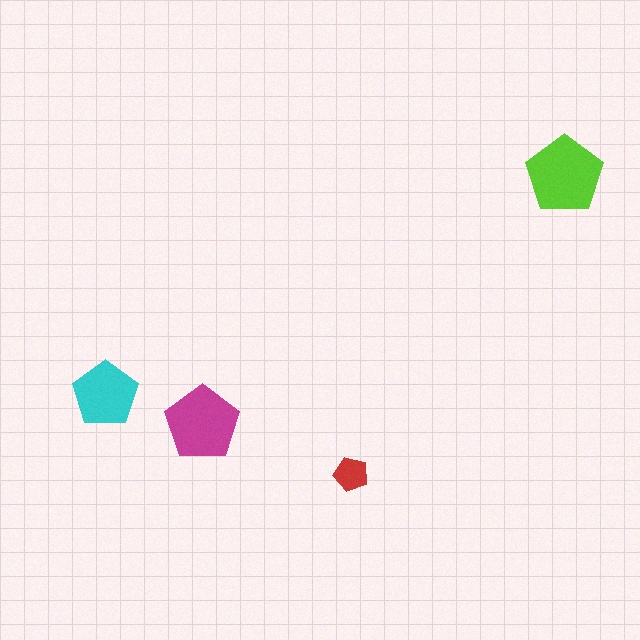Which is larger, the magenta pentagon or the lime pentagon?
The lime one.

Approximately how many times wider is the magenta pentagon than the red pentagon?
About 2 times wider.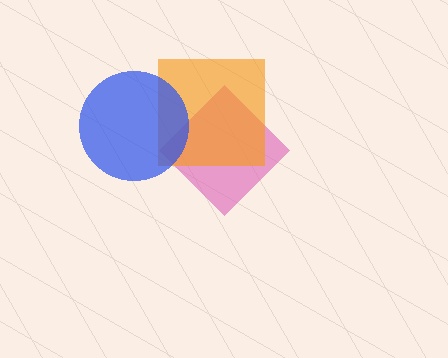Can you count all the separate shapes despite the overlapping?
Yes, there are 3 separate shapes.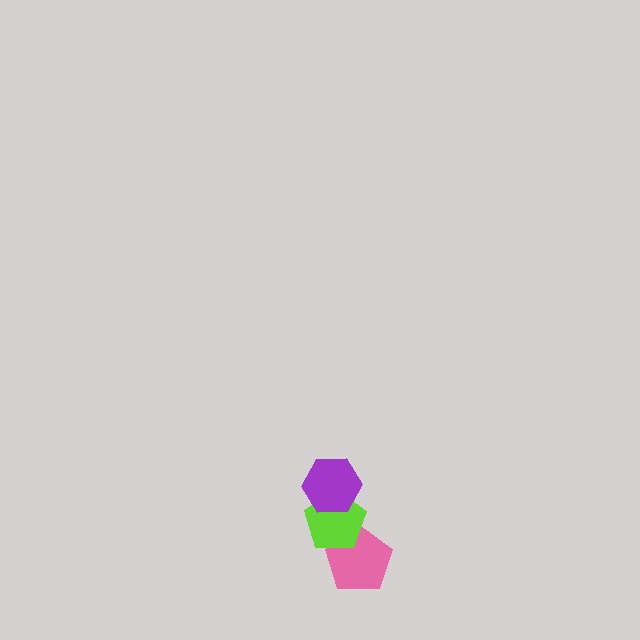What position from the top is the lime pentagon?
The lime pentagon is 2nd from the top.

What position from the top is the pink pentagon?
The pink pentagon is 3rd from the top.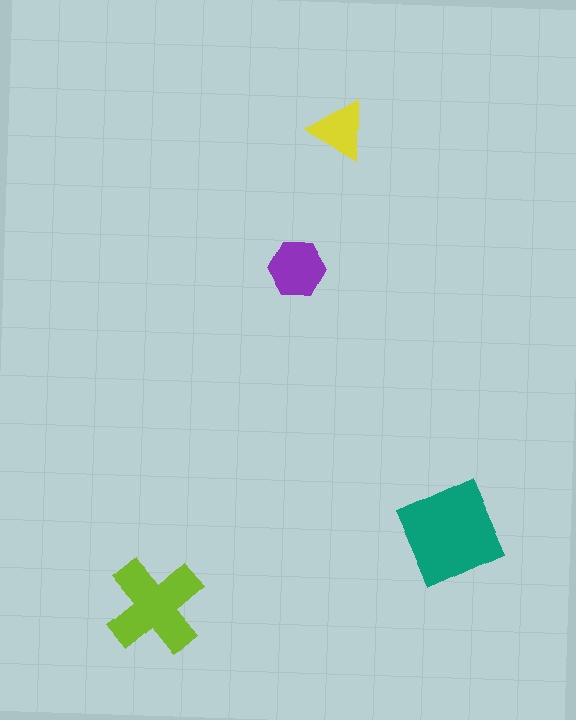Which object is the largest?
The teal diamond.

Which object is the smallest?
The yellow triangle.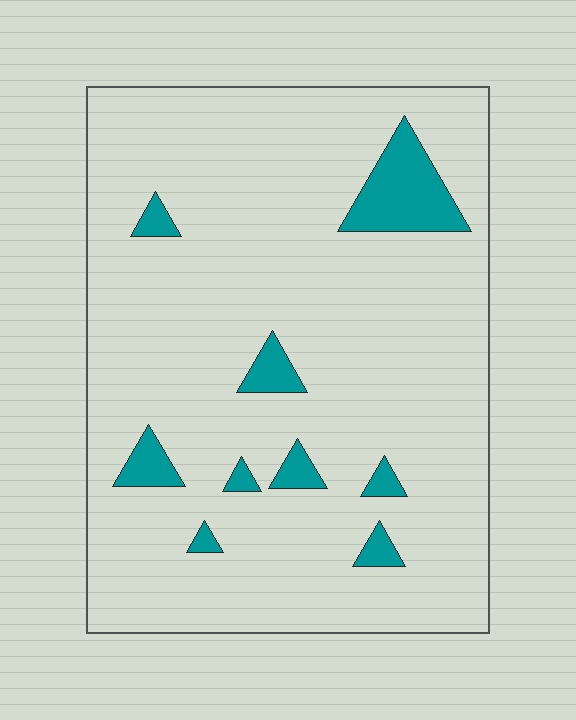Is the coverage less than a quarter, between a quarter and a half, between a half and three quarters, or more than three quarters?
Less than a quarter.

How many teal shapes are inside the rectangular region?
9.